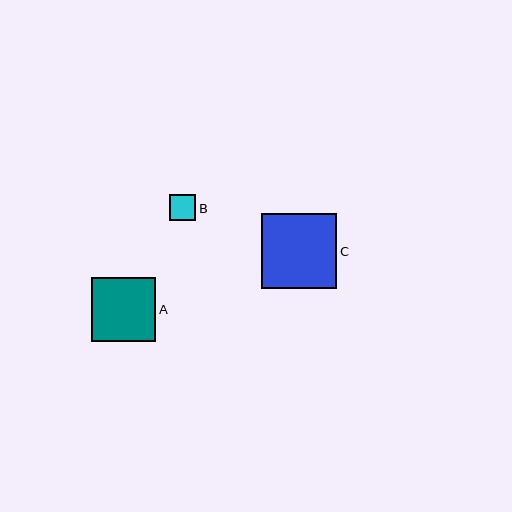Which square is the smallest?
Square B is the smallest with a size of approximately 26 pixels.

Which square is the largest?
Square C is the largest with a size of approximately 76 pixels.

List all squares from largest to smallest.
From largest to smallest: C, A, B.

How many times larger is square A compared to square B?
Square A is approximately 2.4 times the size of square B.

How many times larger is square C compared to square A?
Square C is approximately 1.2 times the size of square A.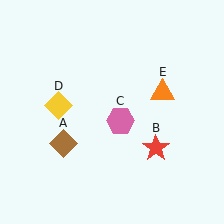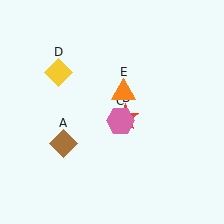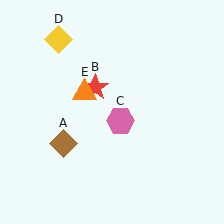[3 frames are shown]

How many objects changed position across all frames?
3 objects changed position: red star (object B), yellow diamond (object D), orange triangle (object E).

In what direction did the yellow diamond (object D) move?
The yellow diamond (object D) moved up.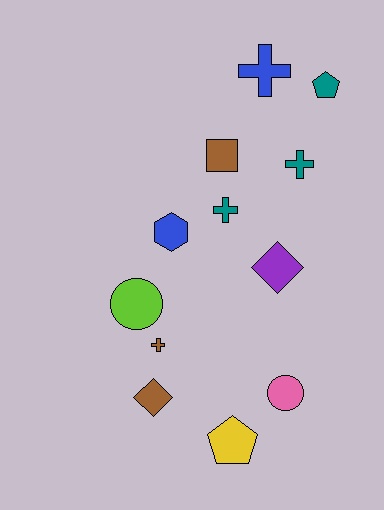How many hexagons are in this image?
There is 1 hexagon.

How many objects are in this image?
There are 12 objects.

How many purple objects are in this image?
There is 1 purple object.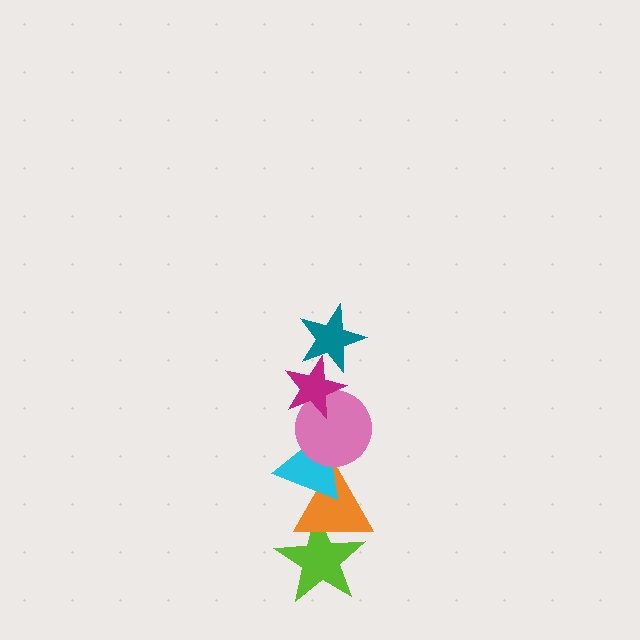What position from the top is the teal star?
The teal star is 1st from the top.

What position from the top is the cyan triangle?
The cyan triangle is 4th from the top.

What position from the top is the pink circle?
The pink circle is 3rd from the top.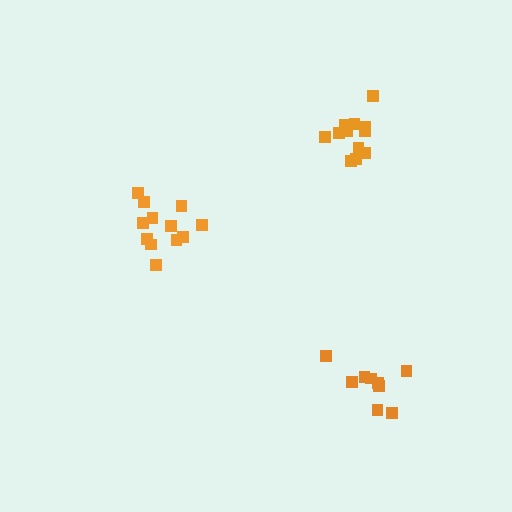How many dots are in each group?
Group 1: 9 dots, Group 2: 12 dots, Group 3: 12 dots (33 total).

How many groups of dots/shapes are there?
There are 3 groups.